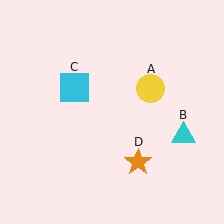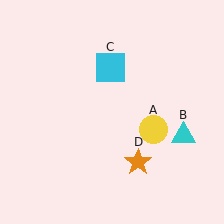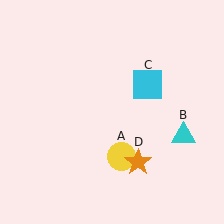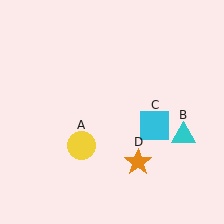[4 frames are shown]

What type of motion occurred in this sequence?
The yellow circle (object A), cyan square (object C) rotated clockwise around the center of the scene.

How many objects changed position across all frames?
2 objects changed position: yellow circle (object A), cyan square (object C).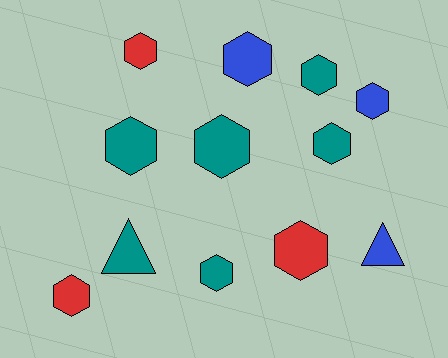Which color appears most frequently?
Teal, with 6 objects.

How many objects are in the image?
There are 12 objects.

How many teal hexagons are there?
There are 5 teal hexagons.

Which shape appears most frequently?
Hexagon, with 10 objects.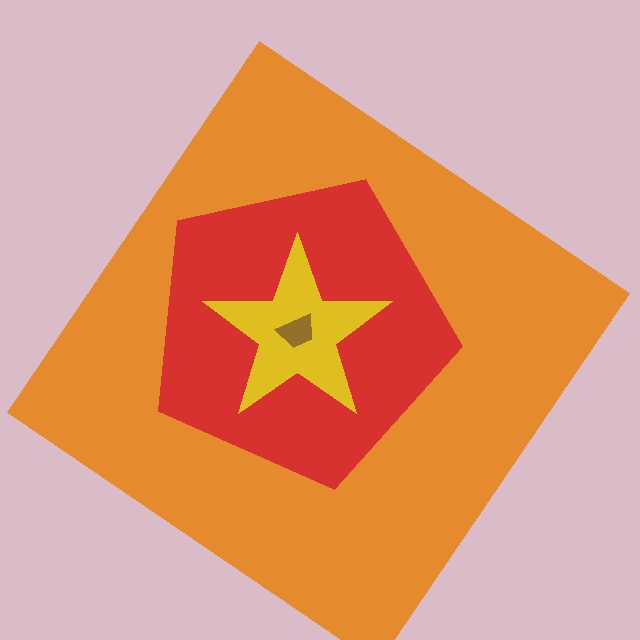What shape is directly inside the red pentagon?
The yellow star.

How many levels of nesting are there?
4.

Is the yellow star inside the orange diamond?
Yes.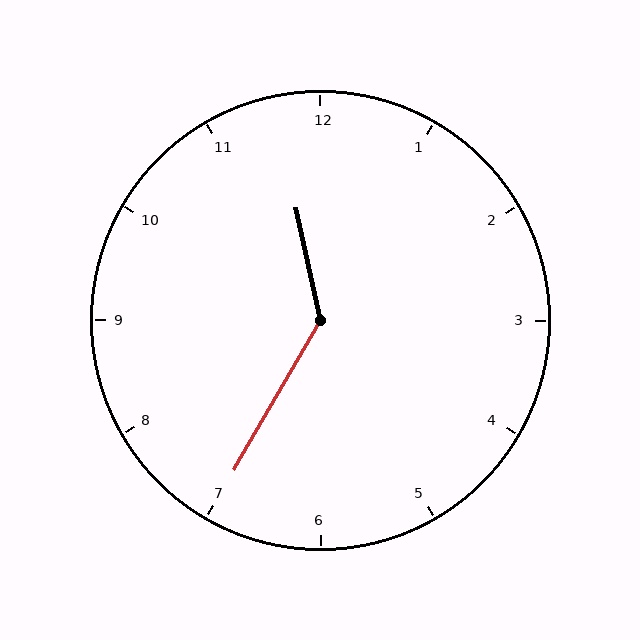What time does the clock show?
11:35.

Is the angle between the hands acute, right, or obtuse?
It is obtuse.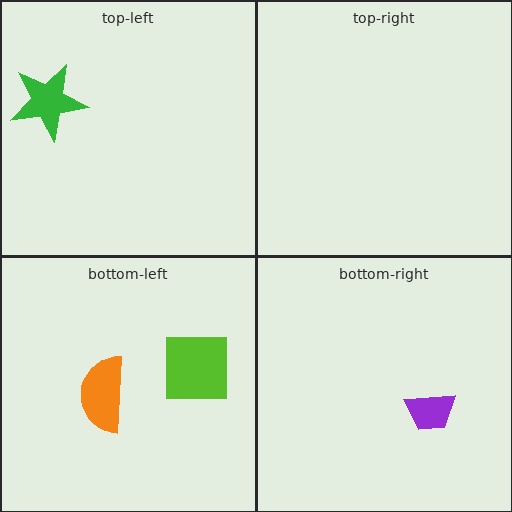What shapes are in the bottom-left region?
The lime square, the orange semicircle.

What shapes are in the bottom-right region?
The purple trapezoid.